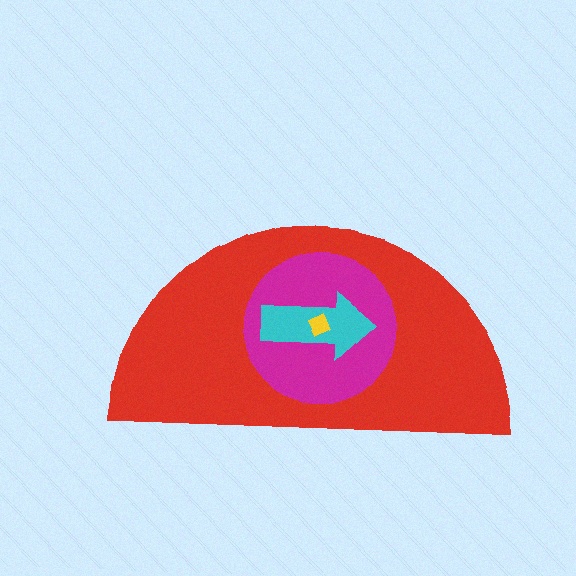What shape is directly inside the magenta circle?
The cyan arrow.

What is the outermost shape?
The red semicircle.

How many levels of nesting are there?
4.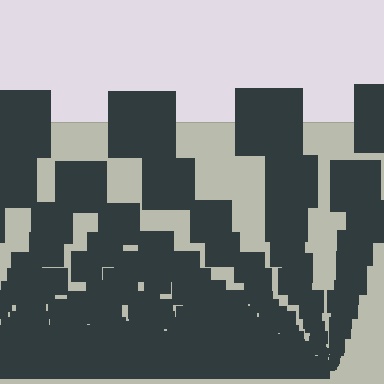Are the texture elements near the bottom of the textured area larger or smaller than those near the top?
Smaller. The gradient is inverted — elements near the bottom are smaller and denser.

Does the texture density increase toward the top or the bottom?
Density increases toward the bottom.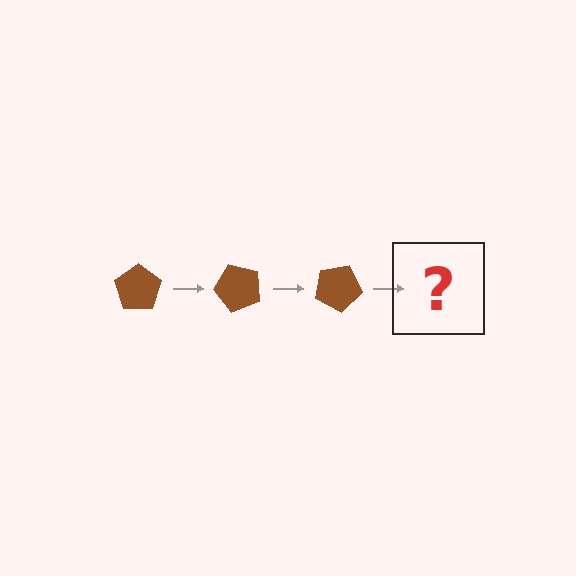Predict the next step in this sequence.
The next step is a brown pentagon rotated 150 degrees.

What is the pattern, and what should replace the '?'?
The pattern is that the pentagon rotates 50 degrees each step. The '?' should be a brown pentagon rotated 150 degrees.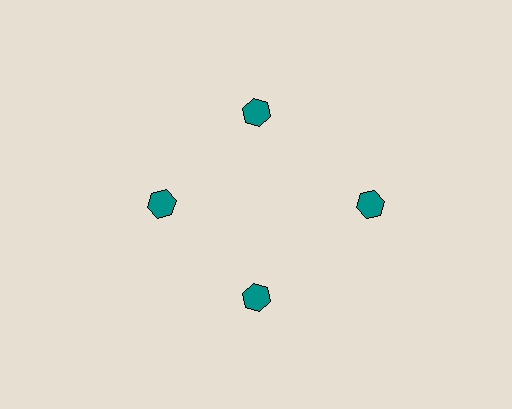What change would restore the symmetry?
The symmetry would be restored by moving it inward, back onto the ring so that all 4 hexagons sit at equal angles and equal distance from the center.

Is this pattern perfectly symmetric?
No. The 4 teal hexagons are arranged in a ring, but one element near the 3 o'clock position is pushed outward from the center, breaking the 4-fold rotational symmetry.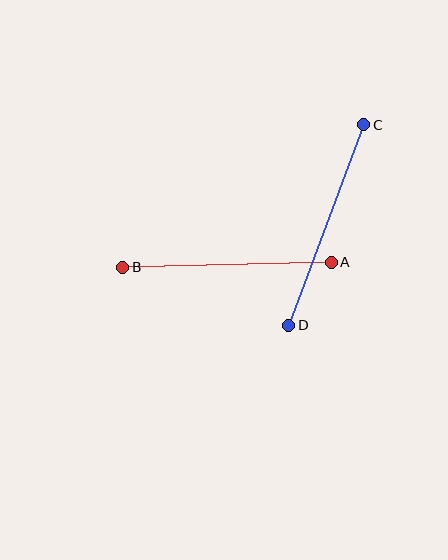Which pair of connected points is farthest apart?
Points C and D are farthest apart.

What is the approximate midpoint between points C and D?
The midpoint is at approximately (326, 225) pixels.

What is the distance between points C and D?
The distance is approximately 214 pixels.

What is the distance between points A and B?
The distance is approximately 208 pixels.